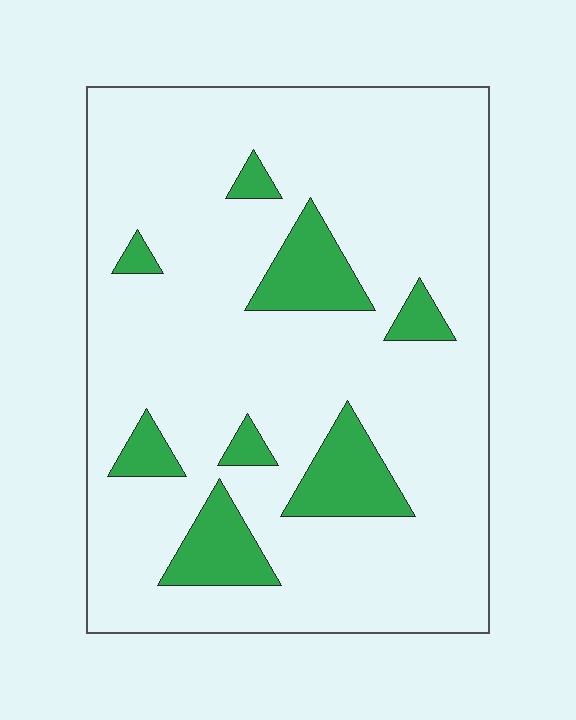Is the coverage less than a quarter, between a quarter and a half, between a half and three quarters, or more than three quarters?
Less than a quarter.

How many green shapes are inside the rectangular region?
8.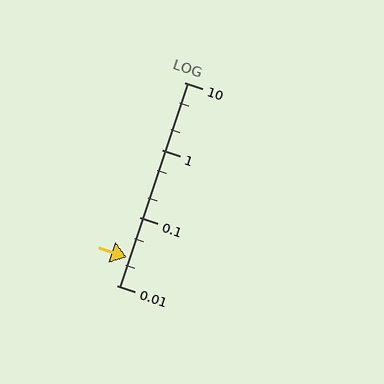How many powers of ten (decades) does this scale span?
The scale spans 3 decades, from 0.01 to 10.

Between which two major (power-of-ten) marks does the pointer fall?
The pointer is between 0.01 and 0.1.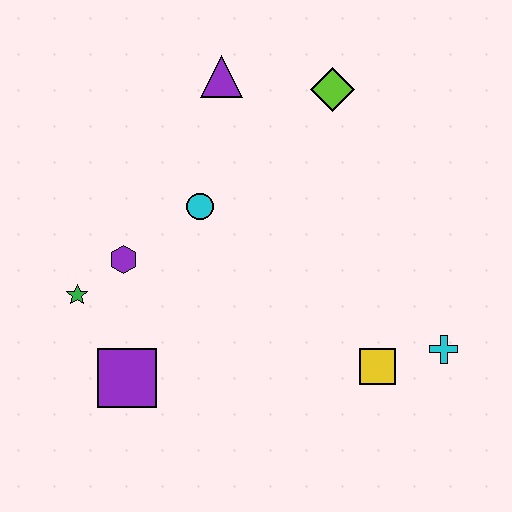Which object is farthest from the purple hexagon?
The cyan cross is farthest from the purple hexagon.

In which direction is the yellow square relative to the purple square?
The yellow square is to the right of the purple square.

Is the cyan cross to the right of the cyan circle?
Yes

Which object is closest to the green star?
The purple hexagon is closest to the green star.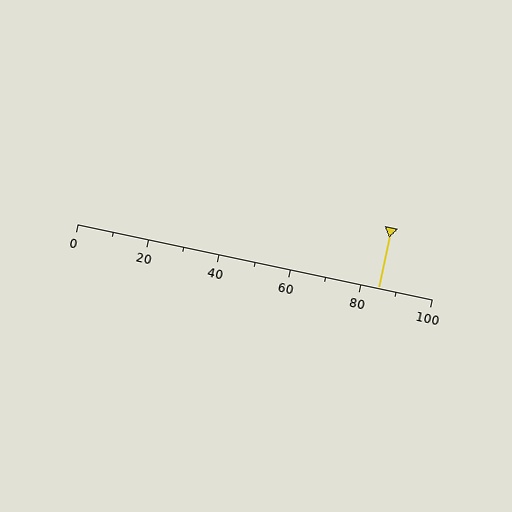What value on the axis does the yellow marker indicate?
The marker indicates approximately 85.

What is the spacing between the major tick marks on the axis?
The major ticks are spaced 20 apart.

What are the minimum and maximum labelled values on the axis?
The axis runs from 0 to 100.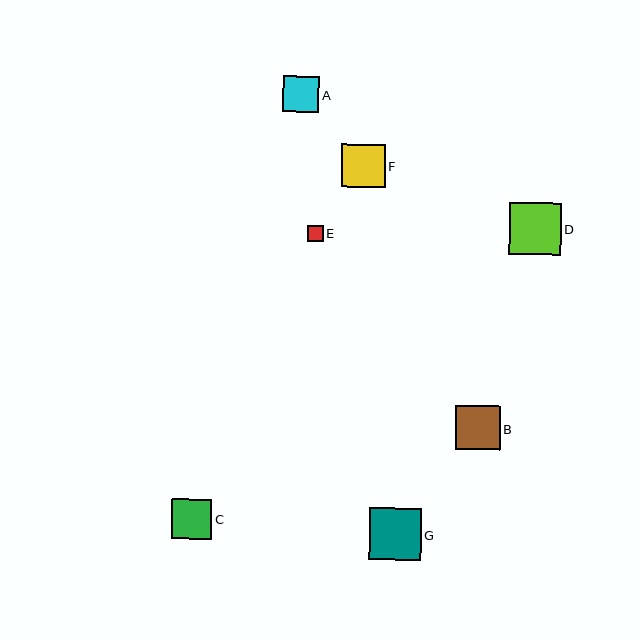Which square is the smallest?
Square E is the smallest with a size of approximately 16 pixels.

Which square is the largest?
Square D is the largest with a size of approximately 52 pixels.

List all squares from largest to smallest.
From largest to smallest: D, G, B, F, C, A, E.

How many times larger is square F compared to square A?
Square F is approximately 1.2 times the size of square A.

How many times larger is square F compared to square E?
Square F is approximately 2.7 times the size of square E.